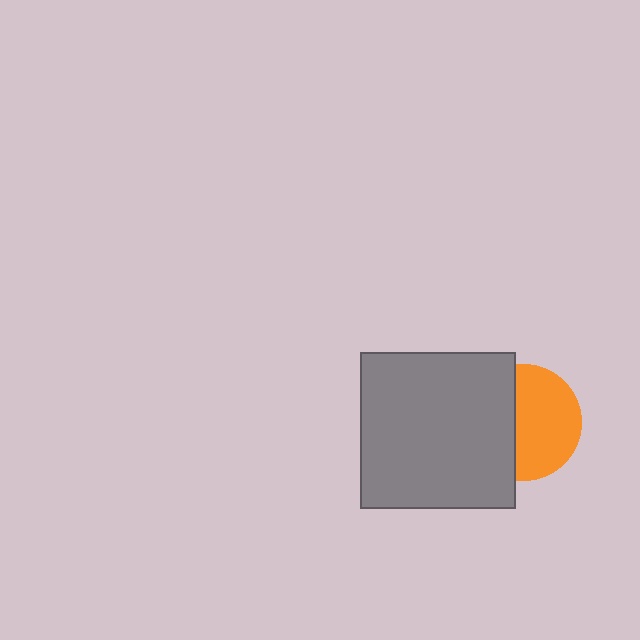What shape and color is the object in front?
The object in front is a gray square.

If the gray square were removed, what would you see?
You would see the complete orange circle.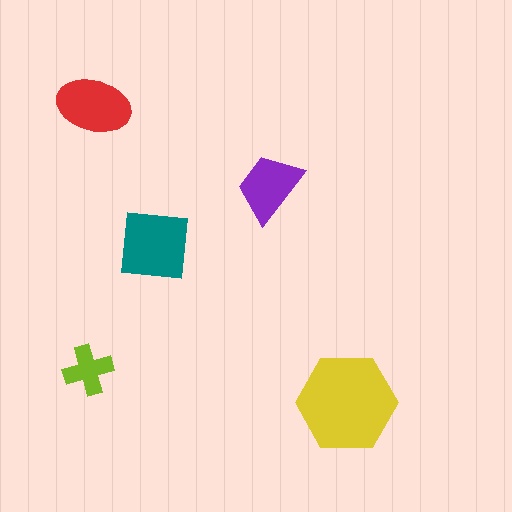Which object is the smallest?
The lime cross.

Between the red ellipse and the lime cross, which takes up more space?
The red ellipse.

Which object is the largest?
The yellow hexagon.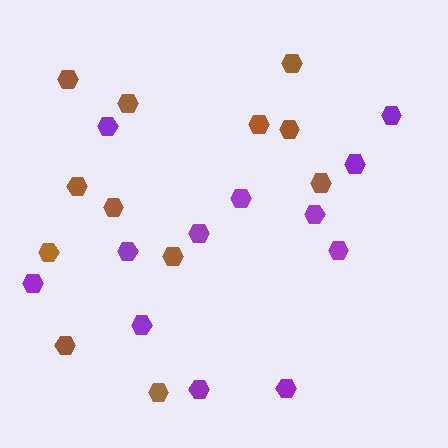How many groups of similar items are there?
There are 2 groups: one group of purple hexagons (12) and one group of brown hexagons (12).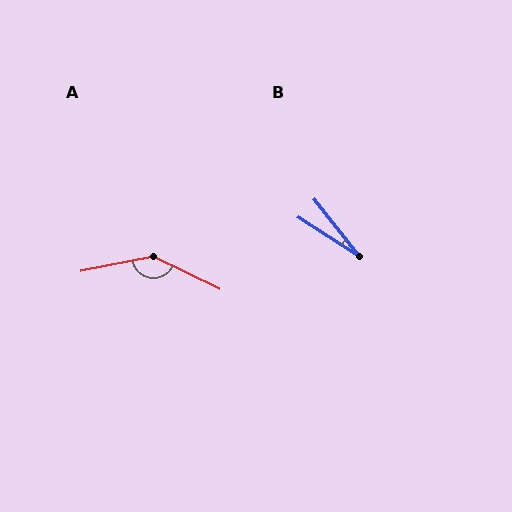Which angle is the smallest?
B, at approximately 19 degrees.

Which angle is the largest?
A, at approximately 142 degrees.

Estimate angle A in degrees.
Approximately 142 degrees.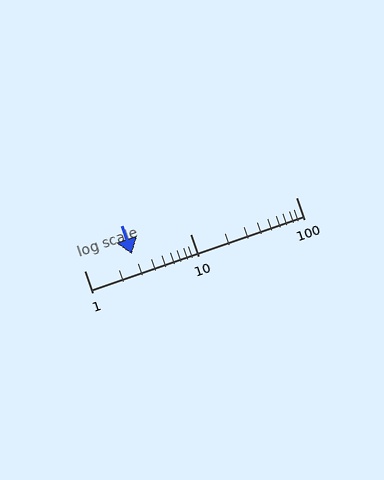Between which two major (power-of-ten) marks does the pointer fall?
The pointer is between 1 and 10.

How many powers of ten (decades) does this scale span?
The scale spans 2 decades, from 1 to 100.